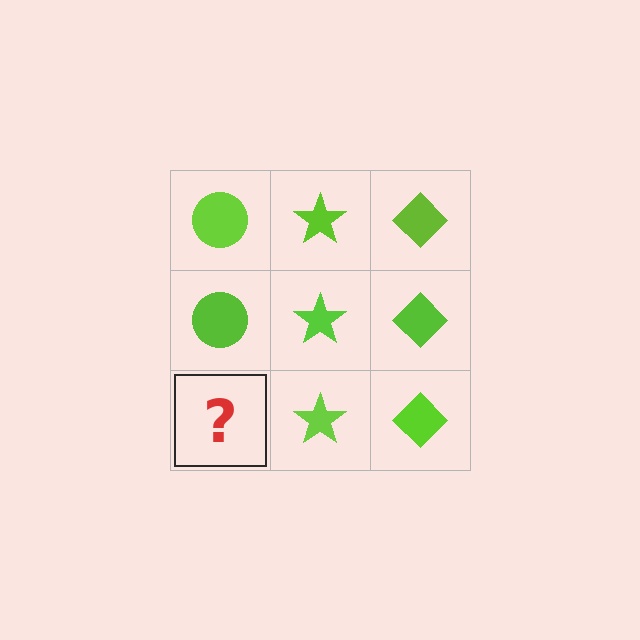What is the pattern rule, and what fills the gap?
The rule is that each column has a consistent shape. The gap should be filled with a lime circle.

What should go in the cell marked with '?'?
The missing cell should contain a lime circle.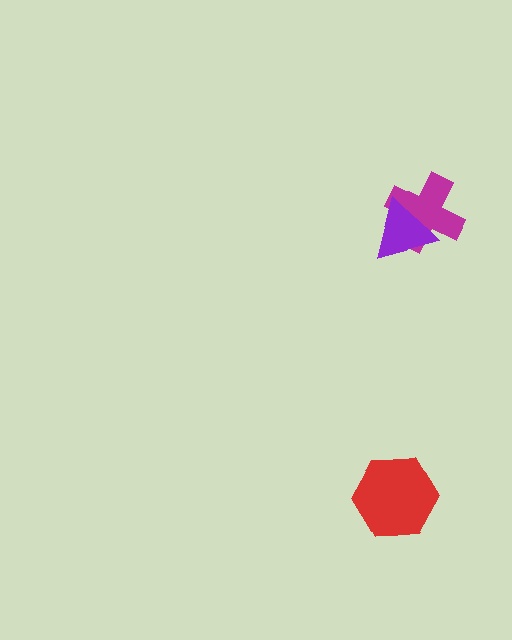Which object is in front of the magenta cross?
The purple triangle is in front of the magenta cross.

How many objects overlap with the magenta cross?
1 object overlaps with the magenta cross.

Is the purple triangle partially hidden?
No, no other shape covers it.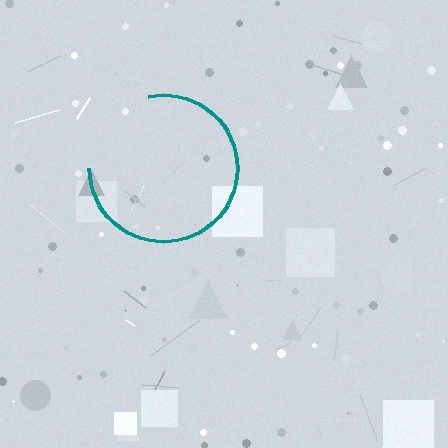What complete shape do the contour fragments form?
The contour fragments form a circle.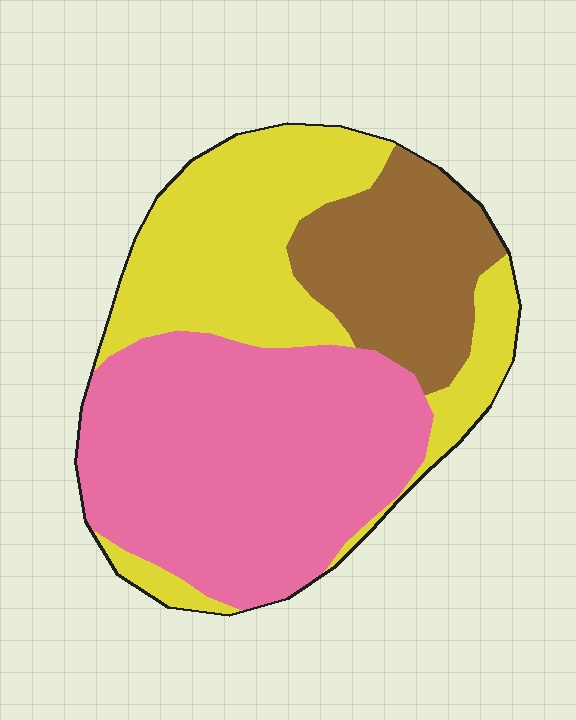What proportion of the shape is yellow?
Yellow takes up between a third and a half of the shape.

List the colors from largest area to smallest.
From largest to smallest: pink, yellow, brown.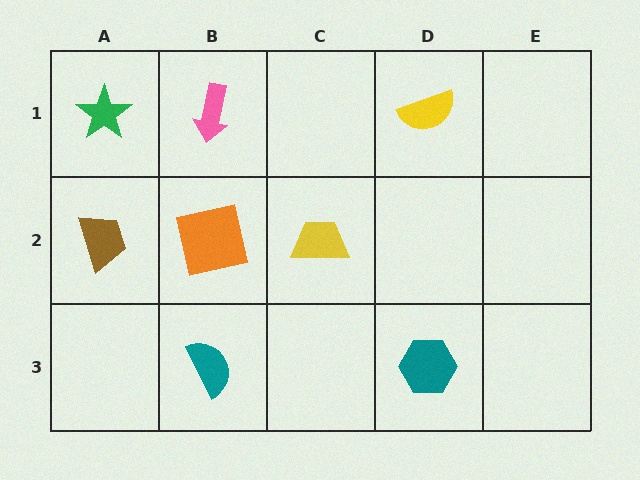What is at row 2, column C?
A yellow trapezoid.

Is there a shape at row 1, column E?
No, that cell is empty.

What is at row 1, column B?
A pink arrow.